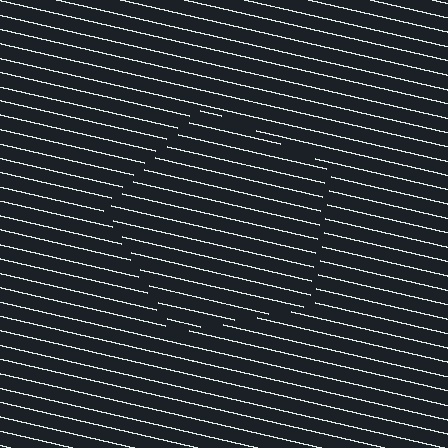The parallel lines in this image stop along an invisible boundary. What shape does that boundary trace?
An illusory pentagon. The interior of the shape contains the same grating, shifted by half a period — the contour is defined by the phase discontinuity where line-ends from the inner and outer gratings abut.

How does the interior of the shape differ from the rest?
The interior of the shape contains the same grating, shifted by half a period — the contour is defined by the phase discontinuity where line-ends from the inner and outer gratings abut.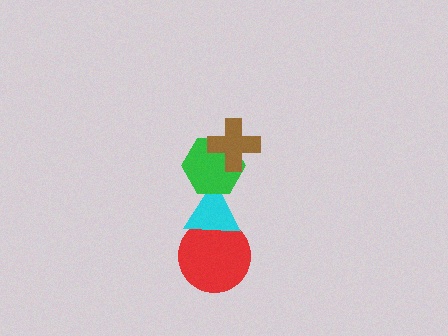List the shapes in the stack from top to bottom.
From top to bottom: the brown cross, the green hexagon, the cyan triangle, the red circle.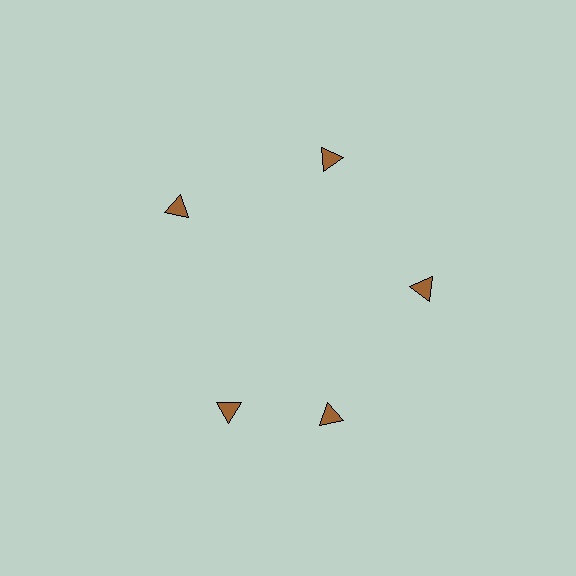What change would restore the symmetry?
The symmetry would be restored by rotating it back into even spacing with its neighbors so that all 5 triangles sit at equal angles and equal distance from the center.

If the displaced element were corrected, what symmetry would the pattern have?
It would have 5-fold rotational symmetry — the pattern would map onto itself every 72 degrees.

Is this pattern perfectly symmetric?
No. The 5 brown triangles are arranged in a ring, but one element near the 8 o'clock position is rotated out of alignment along the ring, breaking the 5-fold rotational symmetry.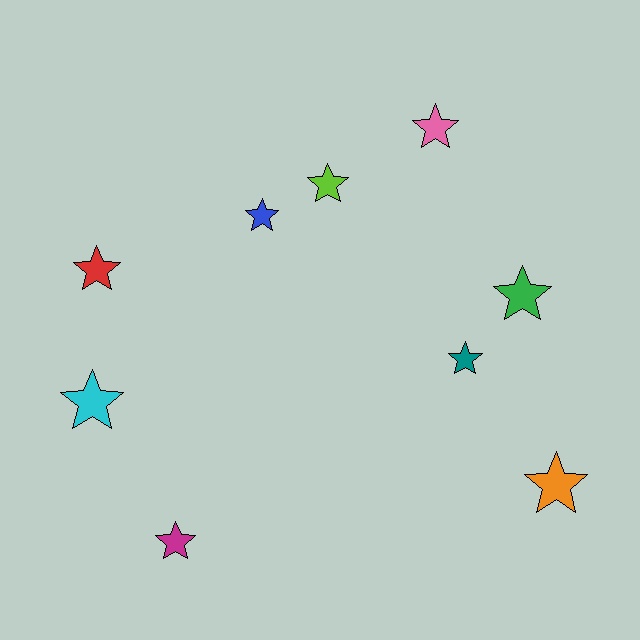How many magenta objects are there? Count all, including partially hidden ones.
There is 1 magenta object.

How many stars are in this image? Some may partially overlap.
There are 9 stars.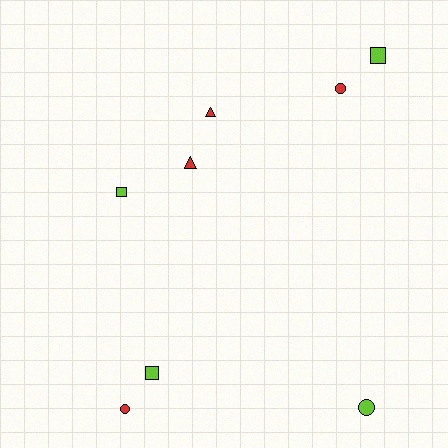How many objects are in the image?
There are 8 objects.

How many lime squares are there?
There are 3 lime squares.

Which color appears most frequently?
Lime, with 4 objects.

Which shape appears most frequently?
Square, with 3 objects.